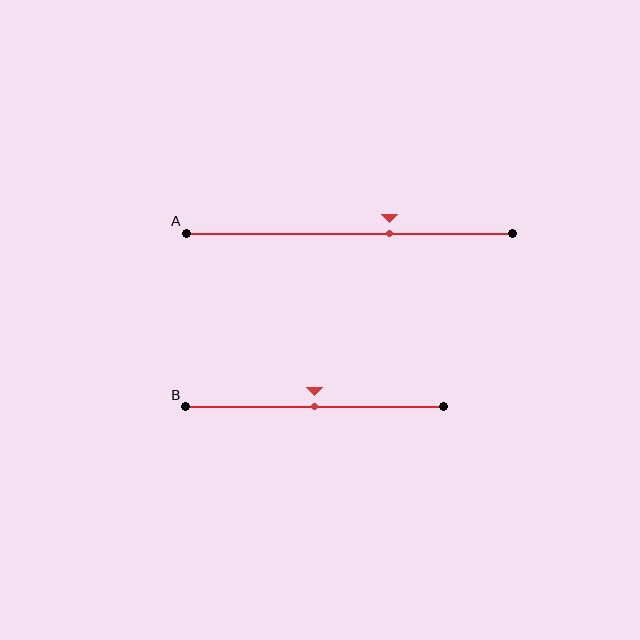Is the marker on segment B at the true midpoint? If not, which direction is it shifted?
Yes, the marker on segment B is at the true midpoint.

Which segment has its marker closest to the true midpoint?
Segment B has its marker closest to the true midpoint.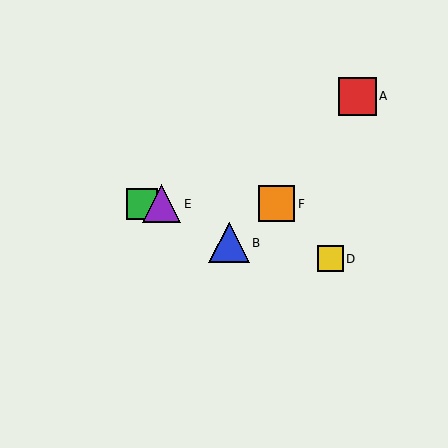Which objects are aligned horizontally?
Objects C, E, F are aligned horizontally.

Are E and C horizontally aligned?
Yes, both are at y≈204.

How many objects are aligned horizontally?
3 objects (C, E, F) are aligned horizontally.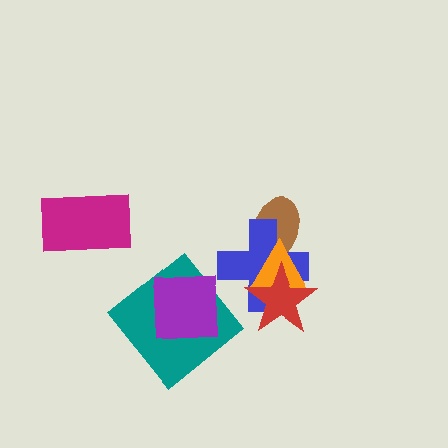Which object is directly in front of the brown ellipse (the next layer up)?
The blue cross is directly in front of the brown ellipse.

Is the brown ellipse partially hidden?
Yes, it is partially covered by another shape.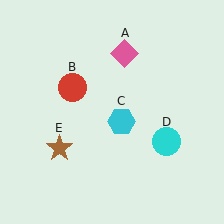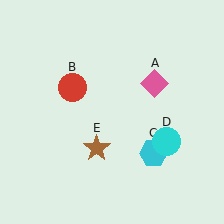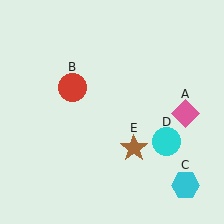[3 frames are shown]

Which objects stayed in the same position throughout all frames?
Red circle (object B) and cyan circle (object D) remained stationary.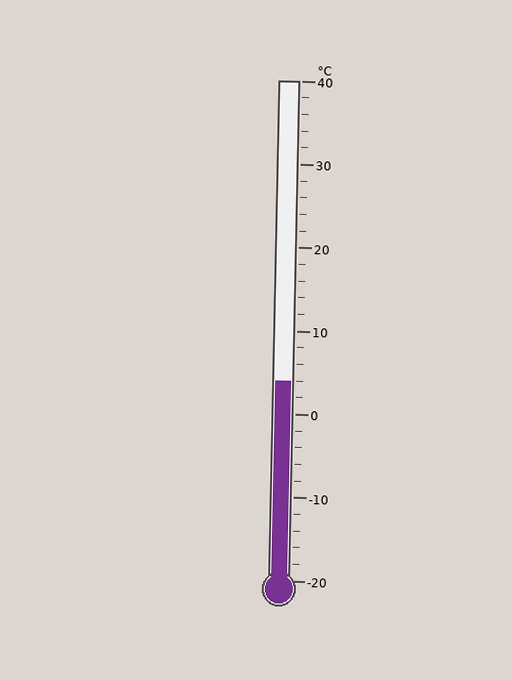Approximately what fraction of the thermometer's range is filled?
The thermometer is filled to approximately 40% of its range.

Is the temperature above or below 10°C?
The temperature is below 10°C.